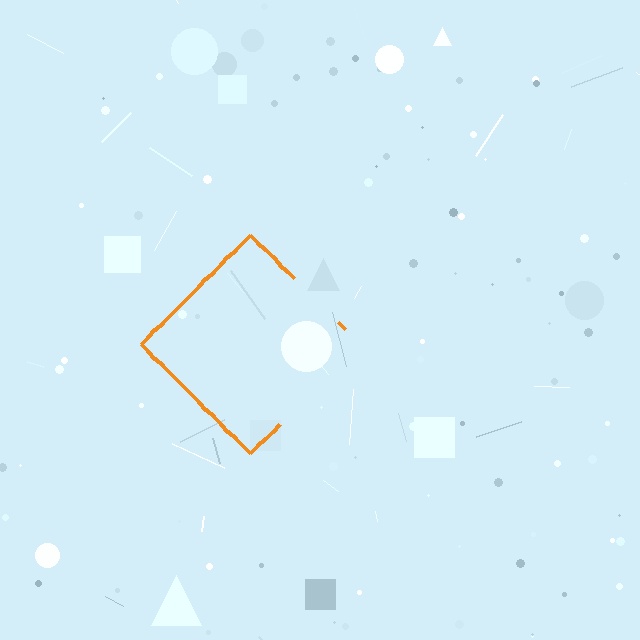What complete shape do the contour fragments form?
The contour fragments form a diamond.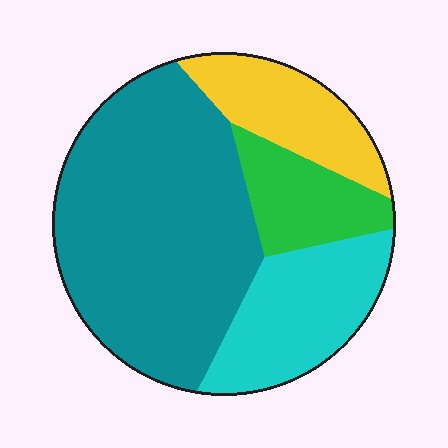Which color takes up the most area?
Teal, at roughly 55%.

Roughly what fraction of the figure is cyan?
Cyan takes up less than a quarter of the figure.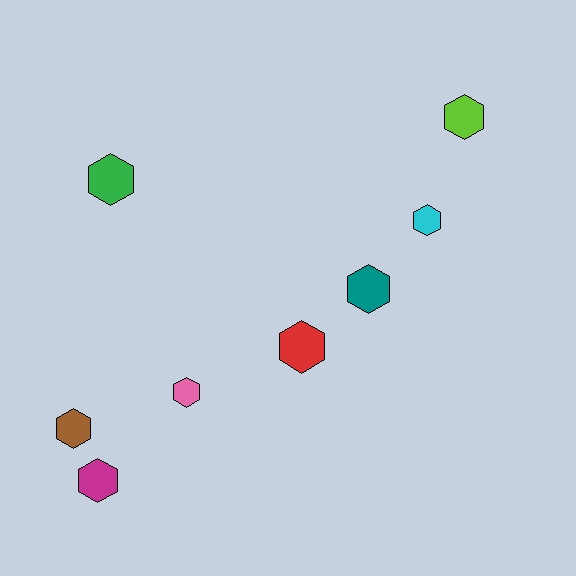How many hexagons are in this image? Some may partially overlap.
There are 8 hexagons.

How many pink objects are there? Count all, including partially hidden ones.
There is 1 pink object.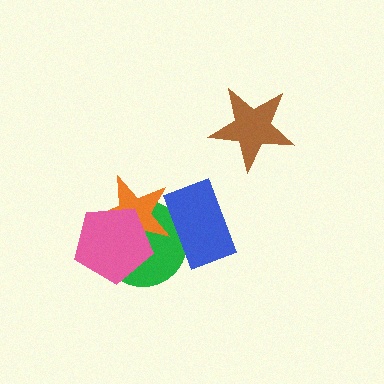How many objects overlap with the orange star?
3 objects overlap with the orange star.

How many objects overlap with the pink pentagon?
2 objects overlap with the pink pentagon.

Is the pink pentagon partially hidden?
No, no other shape covers it.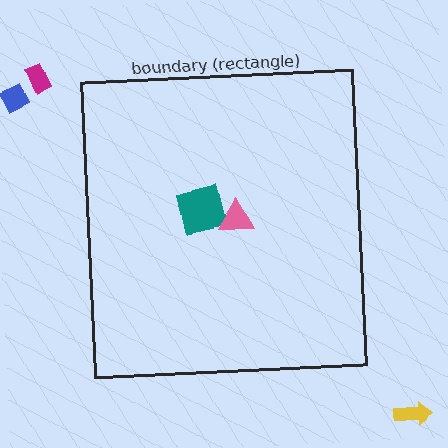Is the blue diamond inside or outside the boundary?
Outside.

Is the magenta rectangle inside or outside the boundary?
Outside.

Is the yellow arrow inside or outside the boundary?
Outside.